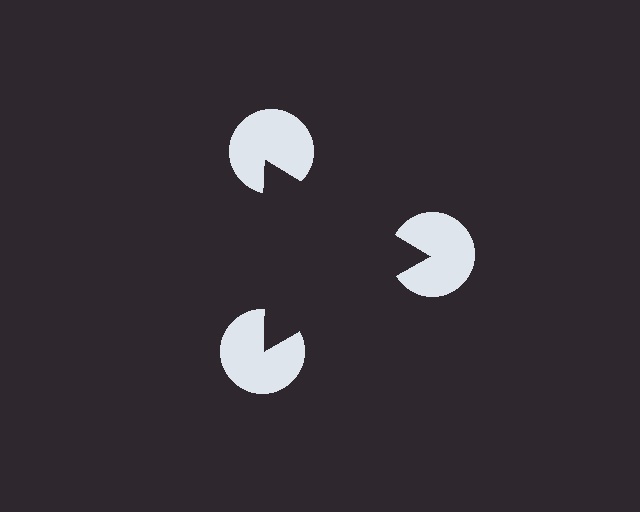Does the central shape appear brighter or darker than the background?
It typically appears slightly darker than the background, even though no actual brightness change is drawn.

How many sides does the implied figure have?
3 sides.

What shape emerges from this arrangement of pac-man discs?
An illusory triangle — its edges are inferred from the aligned wedge cuts in the pac-man discs, not physically drawn.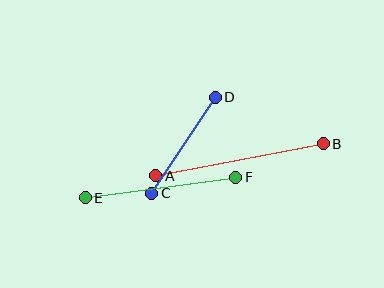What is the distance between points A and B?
The distance is approximately 171 pixels.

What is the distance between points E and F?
The distance is approximately 152 pixels.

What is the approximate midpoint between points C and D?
The midpoint is at approximately (183, 145) pixels.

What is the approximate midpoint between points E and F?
The midpoint is at approximately (161, 187) pixels.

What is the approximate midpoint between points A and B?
The midpoint is at approximately (240, 160) pixels.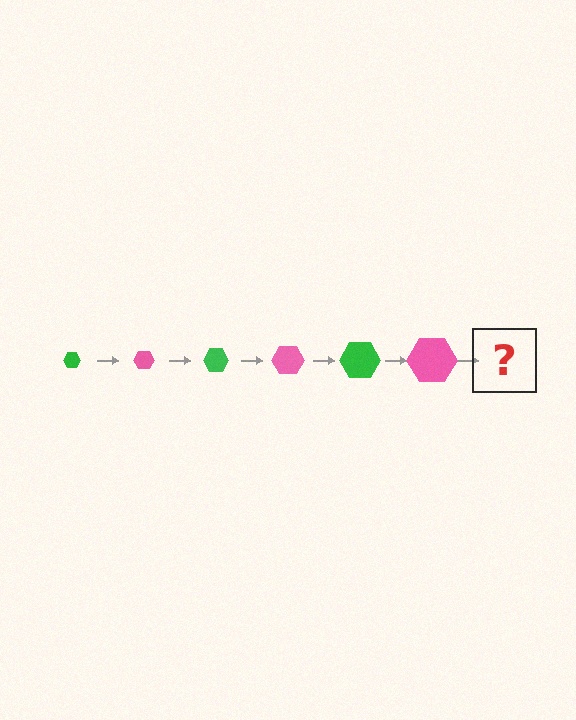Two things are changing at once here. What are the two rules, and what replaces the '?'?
The two rules are that the hexagon grows larger each step and the color cycles through green and pink. The '?' should be a green hexagon, larger than the previous one.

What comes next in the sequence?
The next element should be a green hexagon, larger than the previous one.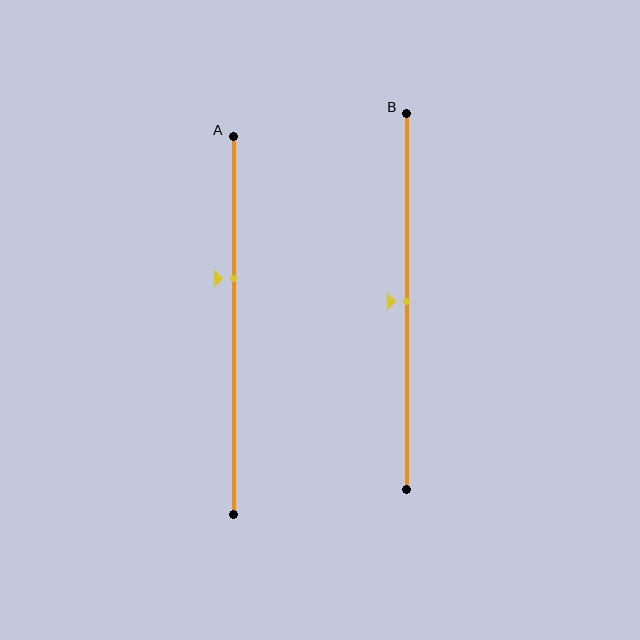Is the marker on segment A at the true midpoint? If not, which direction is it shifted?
No, the marker on segment A is shifted upward by about 13% of the segment length.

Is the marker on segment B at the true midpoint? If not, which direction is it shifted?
Yes, the marker on segment B is at the true midpoint.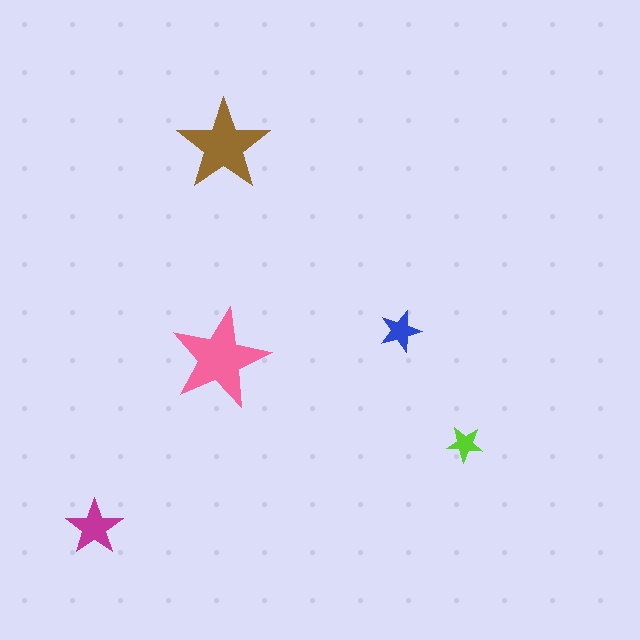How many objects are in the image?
There are 5 objects in the image.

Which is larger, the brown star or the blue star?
The brown one.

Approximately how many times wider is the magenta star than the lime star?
About 1.5 times wider.